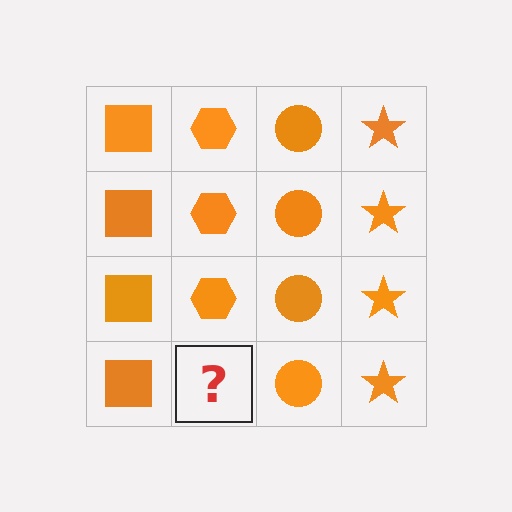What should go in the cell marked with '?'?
The missing cell should contain an orange hexagon.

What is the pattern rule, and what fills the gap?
The rule is that each column has a consistent shape. The gap should be filled with an orange hexagon.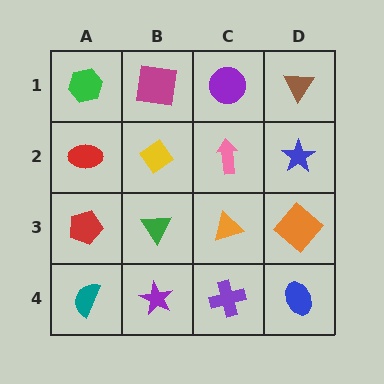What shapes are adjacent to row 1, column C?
A pink arrow (row 2, column C), a magenta square (row 1, column B), a brown triangle (row 1, column D).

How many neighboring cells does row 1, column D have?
2.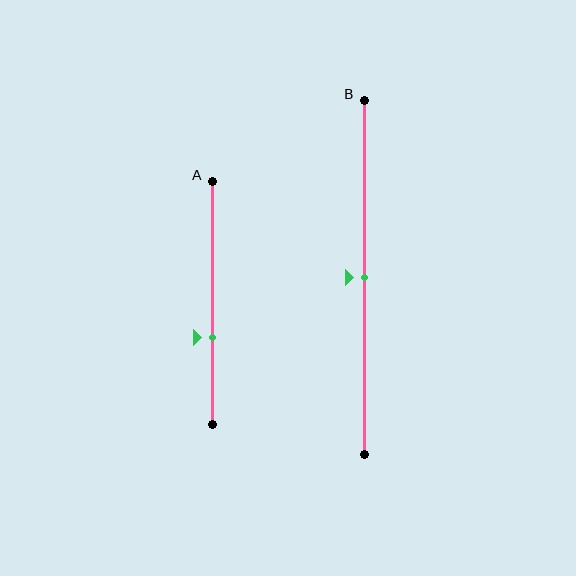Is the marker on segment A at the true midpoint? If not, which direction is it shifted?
No, the marker on segment A is shifted downward by about 14% of the segment length.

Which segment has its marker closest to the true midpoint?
Segment B has its marker closest to the true midpoint.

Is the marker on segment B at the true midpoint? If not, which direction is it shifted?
Yes, the marker on segment B is at the true midpoint.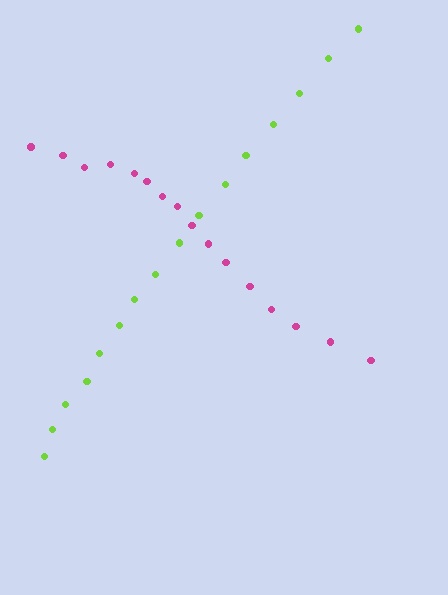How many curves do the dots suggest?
There are 2 distinct paths.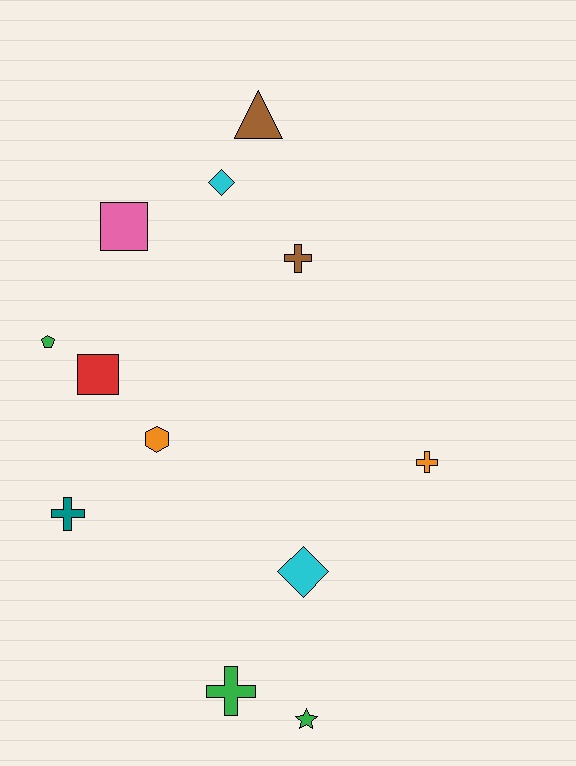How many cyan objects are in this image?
There are 2 cyan objects.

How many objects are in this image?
There are 12 objects.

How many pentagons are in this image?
There is 1 pentagon.